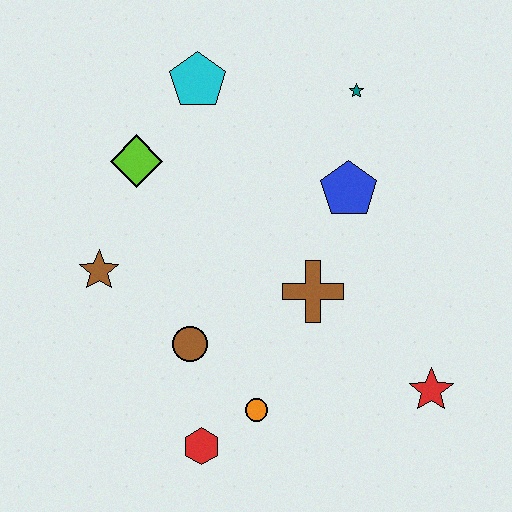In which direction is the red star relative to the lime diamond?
The red star is to the right of the lime diamond.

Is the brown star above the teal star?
No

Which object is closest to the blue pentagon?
The teal star is closest to the blue pentagon.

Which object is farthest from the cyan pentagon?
The red star is farthest from the cyan pentagon.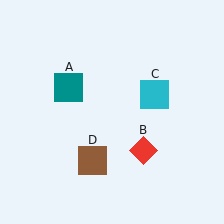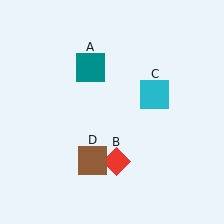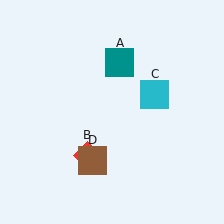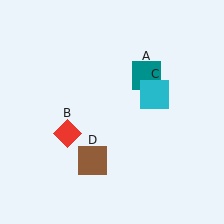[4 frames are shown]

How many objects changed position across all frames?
2 objects changed position: teal square (object A), red diamond (object B).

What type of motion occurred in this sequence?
The teal square (object A), red diamond (object B) rotated clockwise around the center of the scene.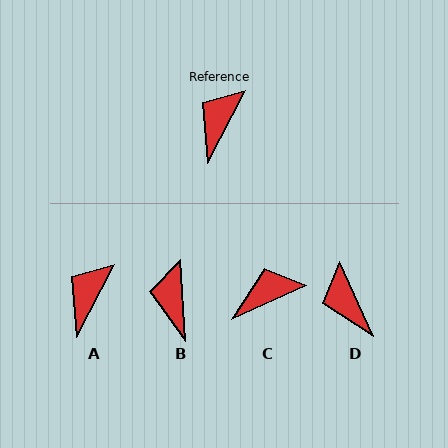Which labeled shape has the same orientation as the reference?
A.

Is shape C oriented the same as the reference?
No, it is off by about 38 degrees.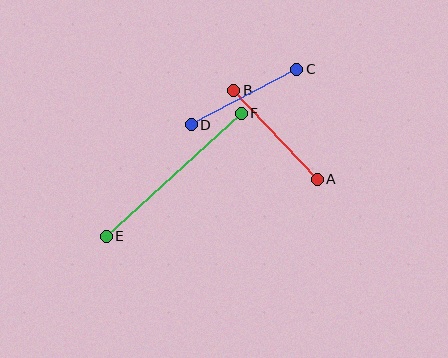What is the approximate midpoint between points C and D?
The midpoint is at approximately (244, 97) pixels.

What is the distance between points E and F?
The distance is approximately 183 pixels.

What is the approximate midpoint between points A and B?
The midpoint is at approximately (275, 135) pixels.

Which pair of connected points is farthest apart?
Points E and F are farthest apart.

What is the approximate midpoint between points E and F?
The midpoint is at approximately (174, 175) pixels.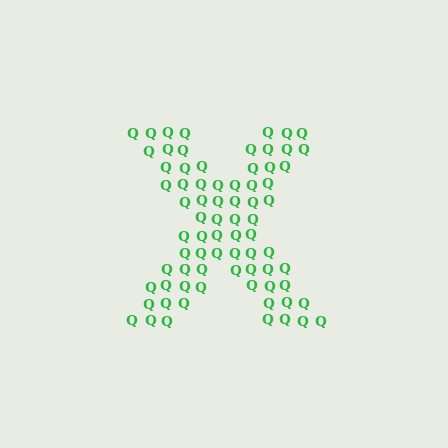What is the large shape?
The large shape is the letter X.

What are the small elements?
The small elements are letter Q's.